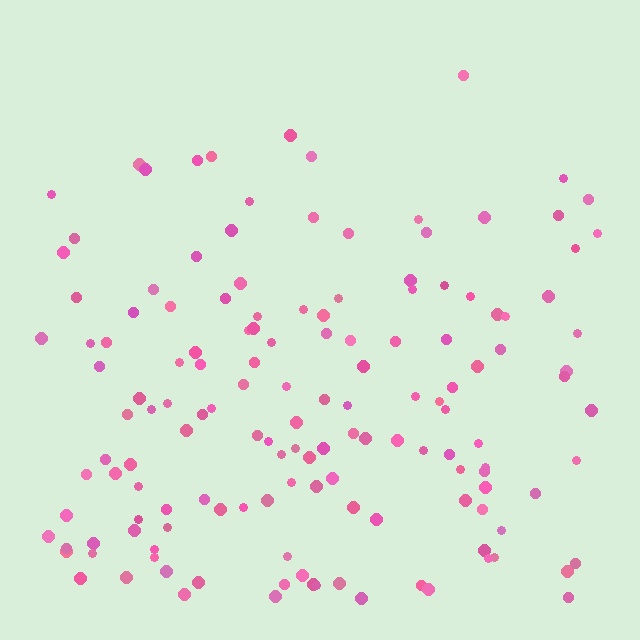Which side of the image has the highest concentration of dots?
The bottom.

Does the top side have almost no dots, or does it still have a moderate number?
Still a moderate number, just noticeably fewer than the bottom.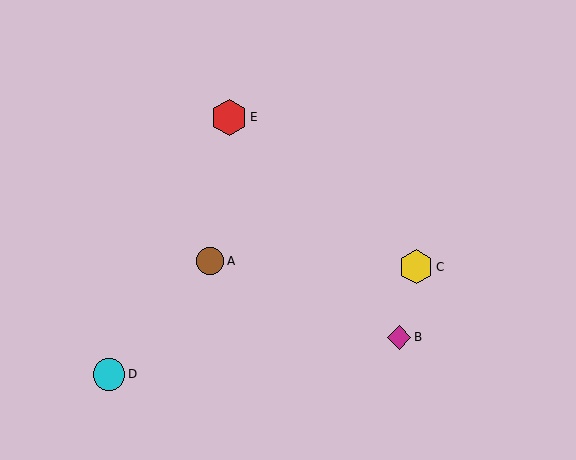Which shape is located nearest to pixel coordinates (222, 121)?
The red hexagon (labeled E) at (229, 117) is nearest to that location.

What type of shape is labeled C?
Shape C is a yellow hexagon.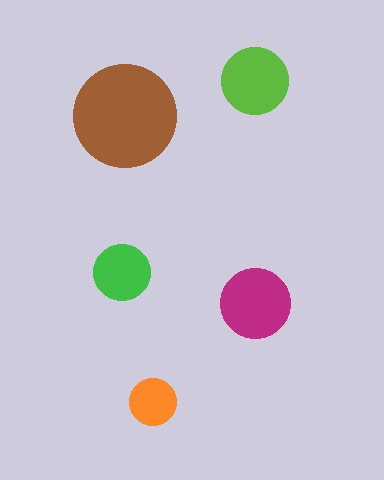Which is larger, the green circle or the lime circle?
The lime one.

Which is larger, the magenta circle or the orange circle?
The magenta one.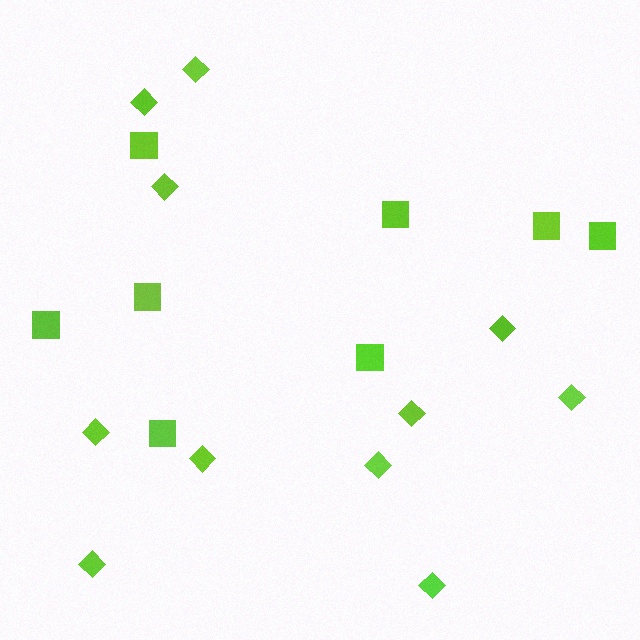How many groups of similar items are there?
There are 2 groups: one group of diamonds (11) and one group of squares (8).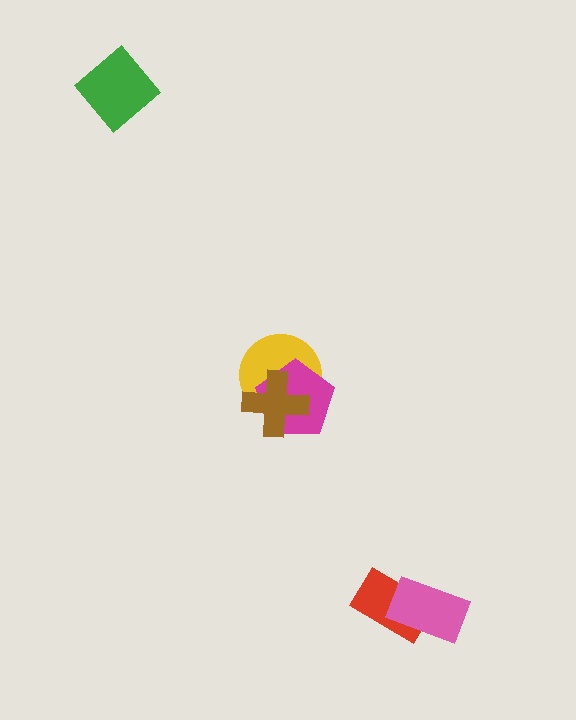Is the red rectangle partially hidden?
Yes, it is partially covered by another shape.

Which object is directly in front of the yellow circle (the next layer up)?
The magenta pentagon is directly in front of the yellow circle.